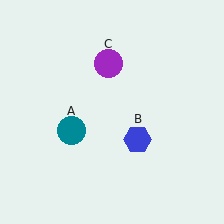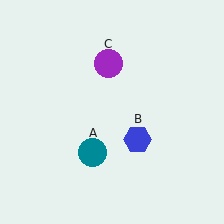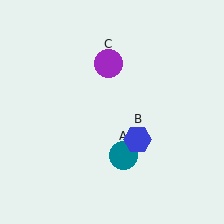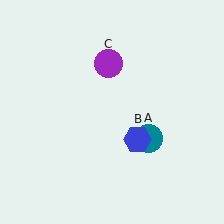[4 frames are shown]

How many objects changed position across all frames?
1 object changed position: teal circle (object A).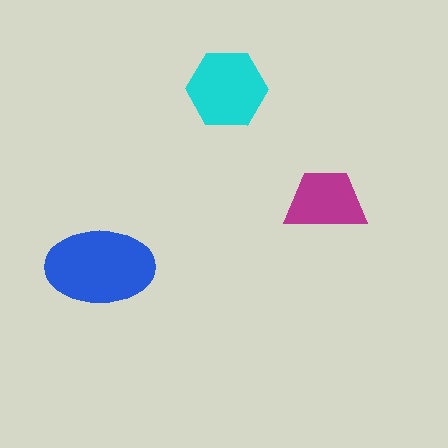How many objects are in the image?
There are 3 objects in the image.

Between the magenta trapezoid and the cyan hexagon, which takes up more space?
The cyan hexagon.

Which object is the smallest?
The magenta trapezoid.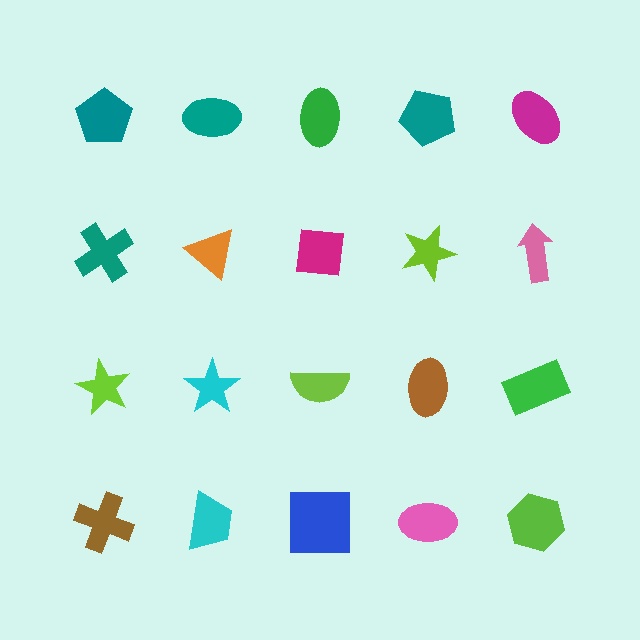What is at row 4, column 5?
A lime hexagon.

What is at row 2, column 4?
A lime star.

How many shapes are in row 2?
5 shapes.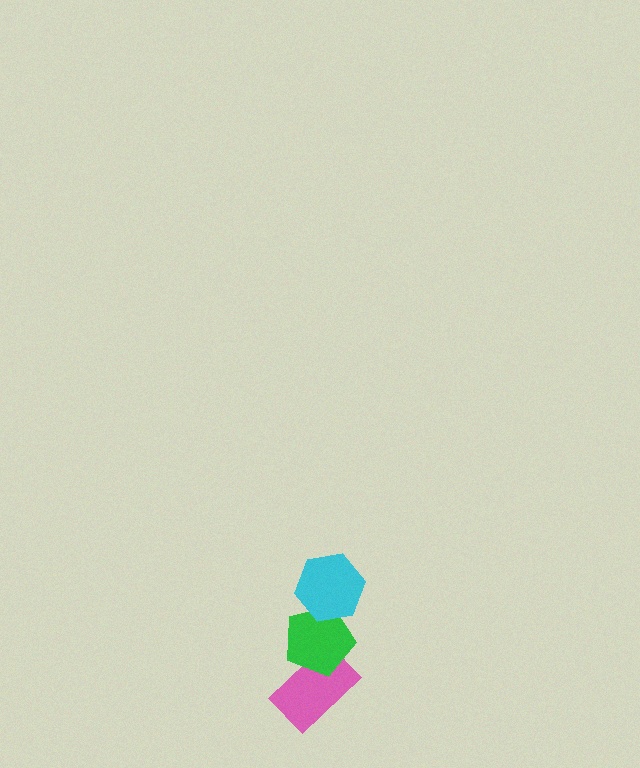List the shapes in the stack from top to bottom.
From top to bottom: the cyan hexagon, the green pentagon, the pink rectangle.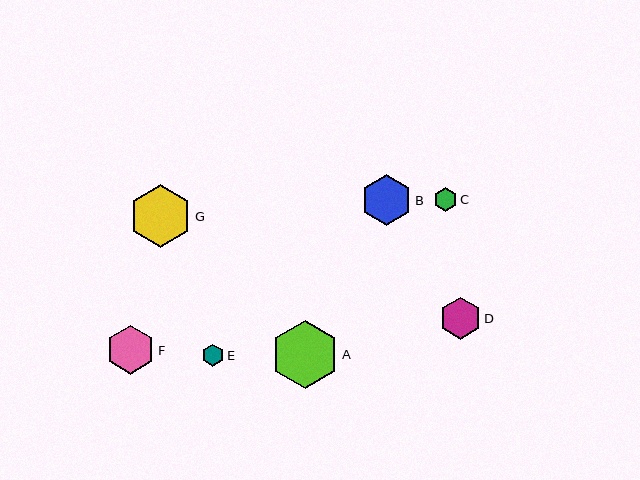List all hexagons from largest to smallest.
From largest to smallest: A, G, B, F, D, C, E.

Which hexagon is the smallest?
Hexagon E is the smallest with a size of approximately 22 pixels.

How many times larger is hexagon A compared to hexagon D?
Hexagon A is approximately 1.6 times the size of hexagon D.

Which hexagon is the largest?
Hexagon A is the largest with a size of approximately 69 pixels.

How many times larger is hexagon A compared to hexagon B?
Hexagon A is approximately 1.3 times the size of hexagon B.